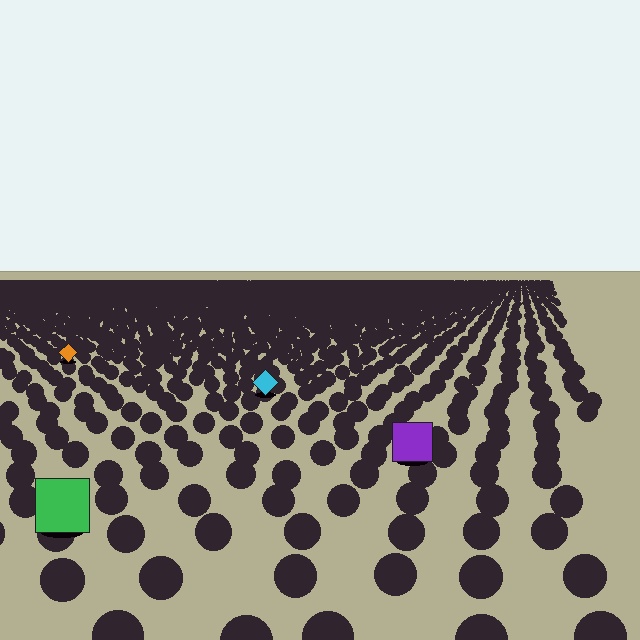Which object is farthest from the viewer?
The orange diamond is farthest from the viewer. It appears smaller and the ground texture around it is denser.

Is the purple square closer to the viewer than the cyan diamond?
Yes. The purple square is closer — you can tell from the texture gradient: the ground texture is coarser near it.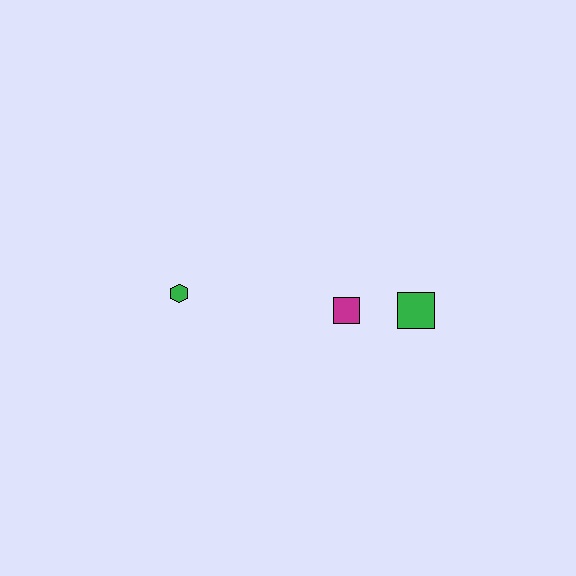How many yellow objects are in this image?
There are no yellow objects.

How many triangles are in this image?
There are no triangles.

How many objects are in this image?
There are 3 objects.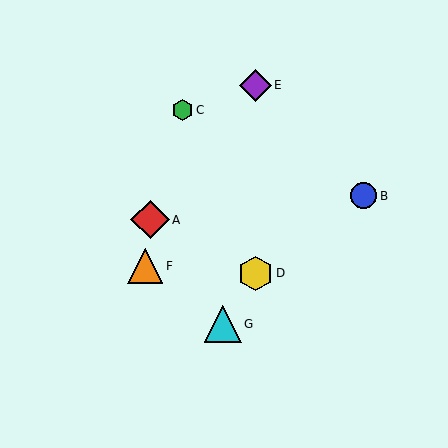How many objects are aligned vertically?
2 objects (D, E) are aligned vertically.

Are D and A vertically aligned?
No, D is at x≈255 and A is at x≈150.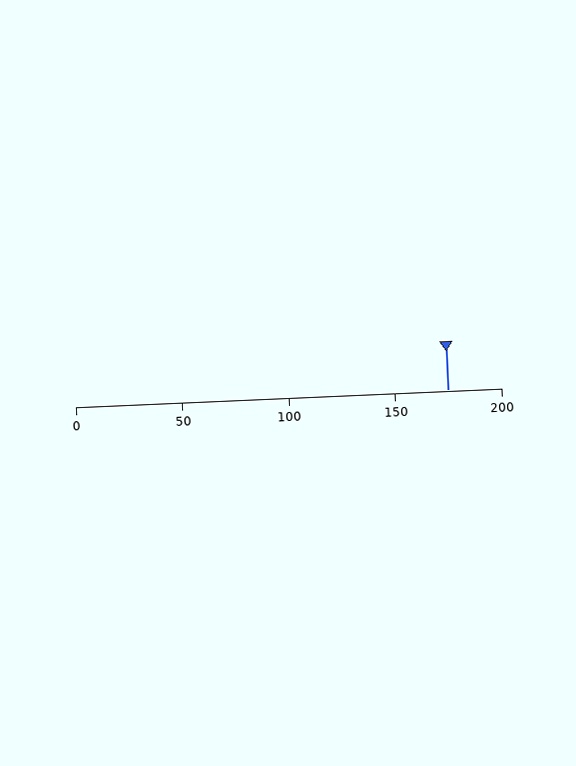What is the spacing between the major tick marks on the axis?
The major ticks are spaced 50 apart.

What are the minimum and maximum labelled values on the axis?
The axis runs from 0 to 200.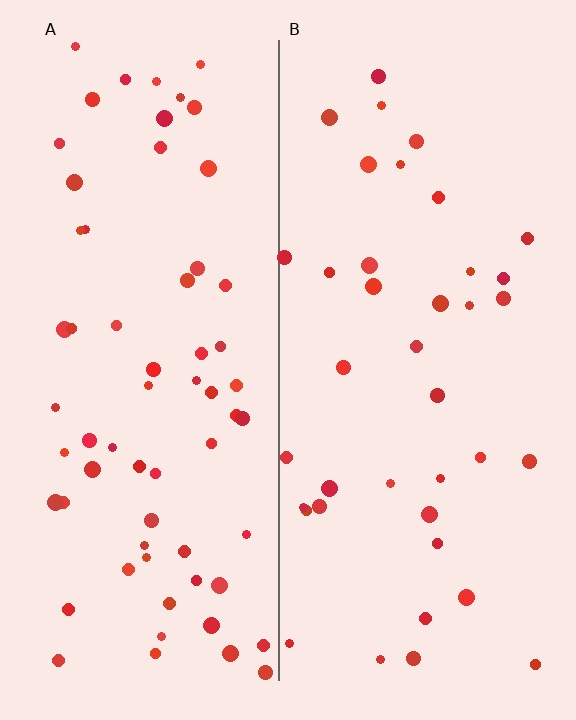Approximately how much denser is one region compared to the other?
Approximately 1.6× — region A over region B.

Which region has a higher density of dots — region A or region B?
A (the left).